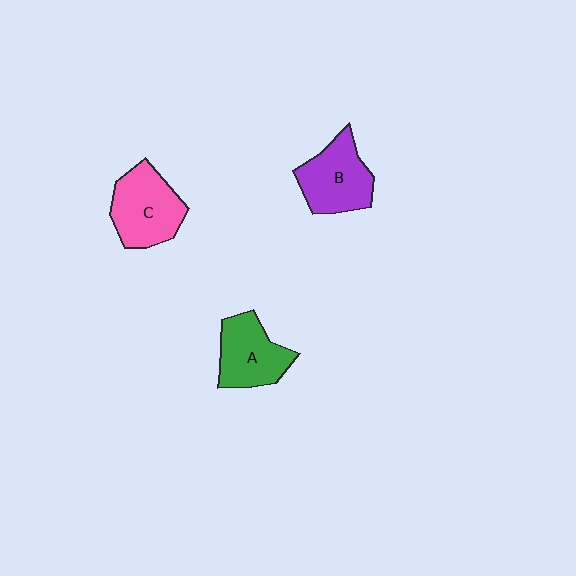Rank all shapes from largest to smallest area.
From largest to smallest: C (pink), B (purple), A (green).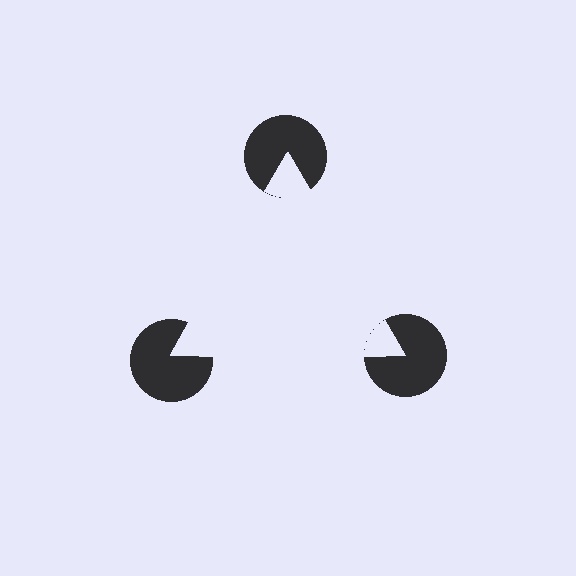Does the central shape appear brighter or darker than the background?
It typically appears slightly brighter than the background, even though no actual brightness change is drawn.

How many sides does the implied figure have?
3 sides.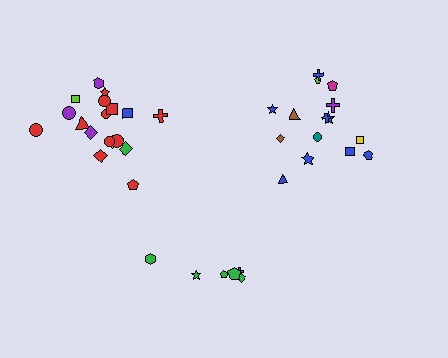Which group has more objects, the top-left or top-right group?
The top-left group.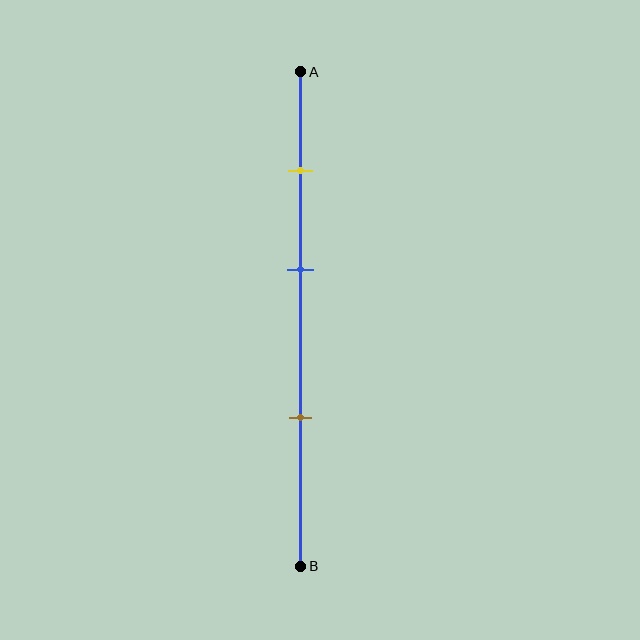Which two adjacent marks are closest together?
The yellow and blue marks are the closest adjacent pair.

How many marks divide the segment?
There are 3 marks dividing the segment.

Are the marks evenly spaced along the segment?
Yes, the marks are approximately evenly spaced.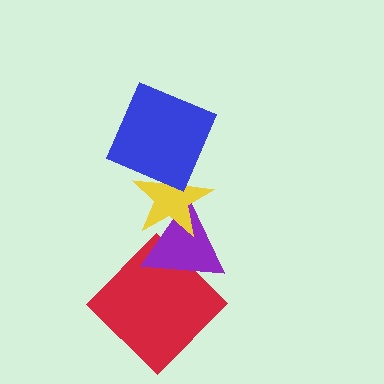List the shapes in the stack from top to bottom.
From top to bottom: the blue square, the yellow star, the purple triangle, the red diamond.